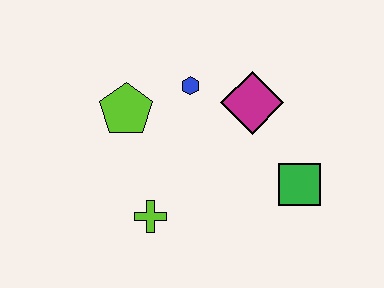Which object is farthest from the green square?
The lime pentagon is farthest from the green square.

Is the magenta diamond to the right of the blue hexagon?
Yes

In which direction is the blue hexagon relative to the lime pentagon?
The blue hexagon is to the right of the lime pentagon.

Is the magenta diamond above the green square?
Yes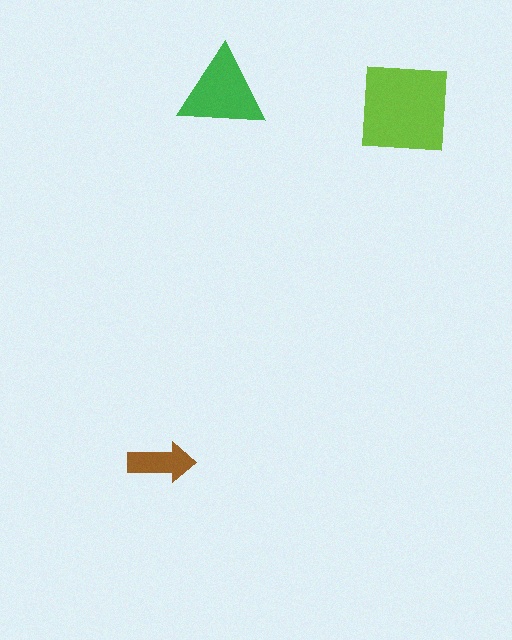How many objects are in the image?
There are 3 objects in the image.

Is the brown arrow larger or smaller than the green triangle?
Smaller.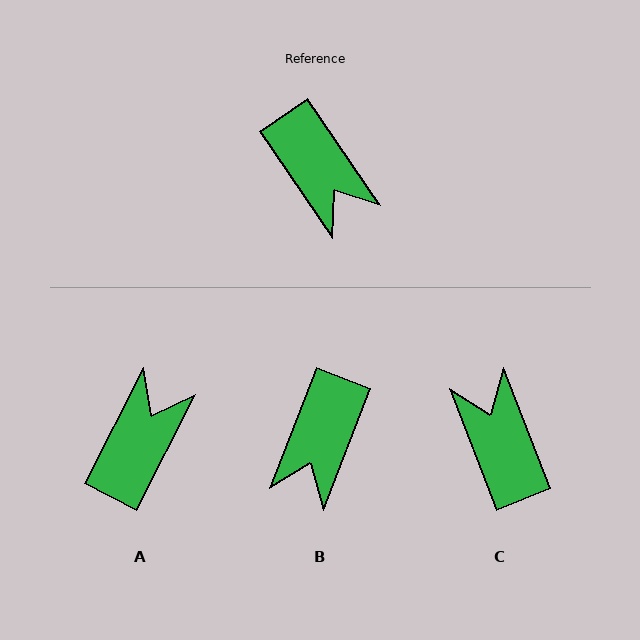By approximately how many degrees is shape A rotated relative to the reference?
Approximately 118 degrees counter-clockwise.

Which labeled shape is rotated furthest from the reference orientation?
C, about 167 degrees away.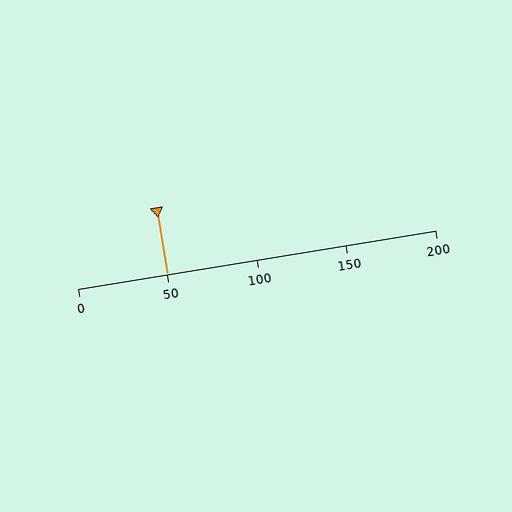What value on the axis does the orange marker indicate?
The marker indicates approximately 50.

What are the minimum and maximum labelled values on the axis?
The axis runs from 0 to 200.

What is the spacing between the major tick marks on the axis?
The major ticks are spaced 50 apart.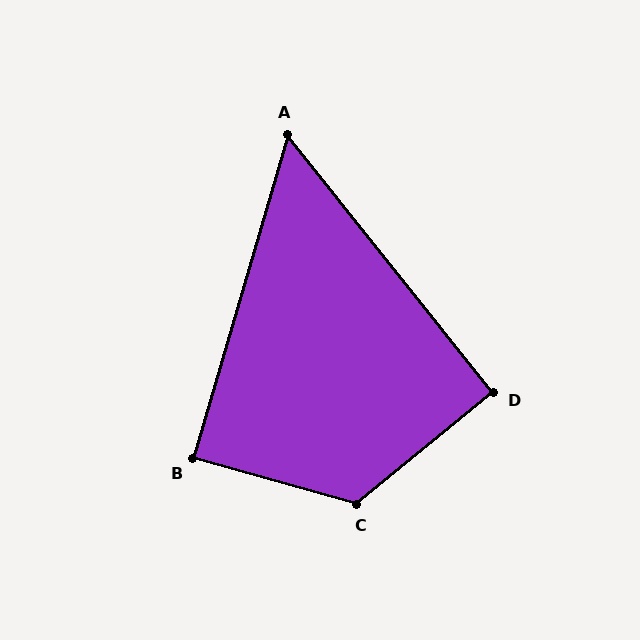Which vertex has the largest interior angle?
C, at approximately 125 degrees.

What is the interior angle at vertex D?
Approximately 91 degrees (approximately right).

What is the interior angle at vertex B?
Approximately 89 degrees (approximately right).